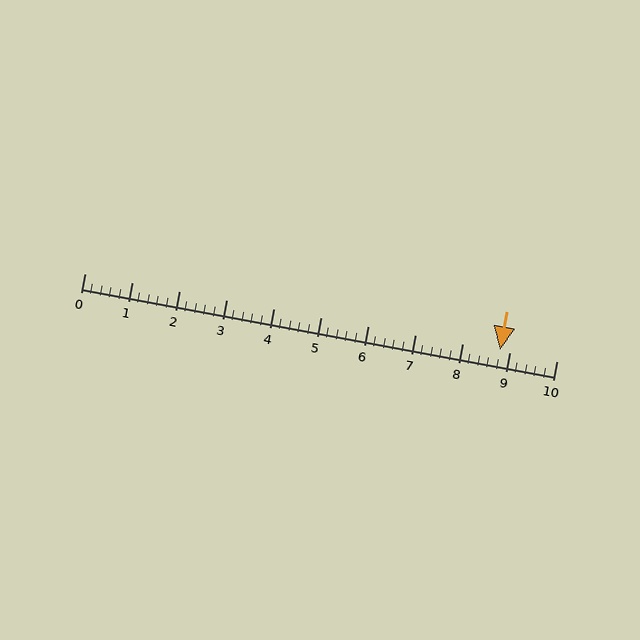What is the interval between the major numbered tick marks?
The major tick marks are spaced 1 units apart.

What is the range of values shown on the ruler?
The ruler shows values from 0 to 10.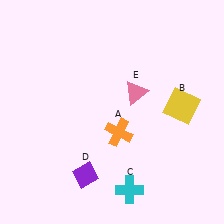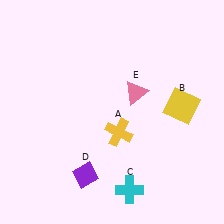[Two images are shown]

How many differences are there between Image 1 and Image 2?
There is 1 difference between the two images.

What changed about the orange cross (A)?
In Image 1, A is orange. In Image 2, it changed to yellow.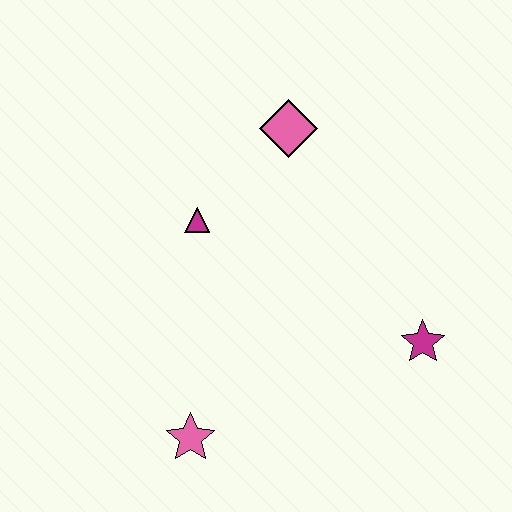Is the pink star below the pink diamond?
Yes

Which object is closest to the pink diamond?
The magenta triangle is closest to the pink diamond.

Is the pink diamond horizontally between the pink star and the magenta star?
Yes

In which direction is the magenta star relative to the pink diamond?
The magenta star is below the pink diamond.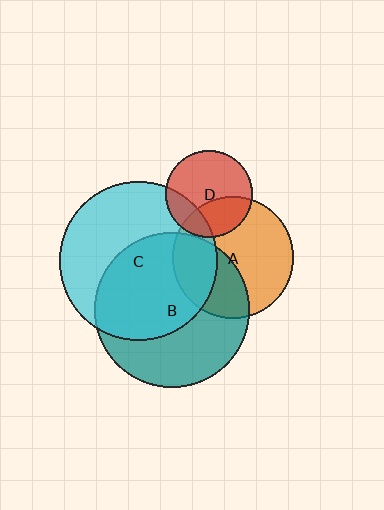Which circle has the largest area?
Circle C (cyan).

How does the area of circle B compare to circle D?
Approximately 3.1 times.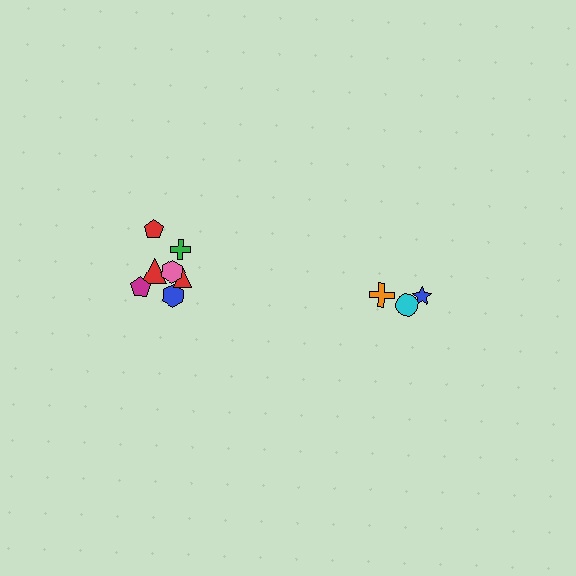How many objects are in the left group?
There are 7 objects.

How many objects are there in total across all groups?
There are 10 objects.